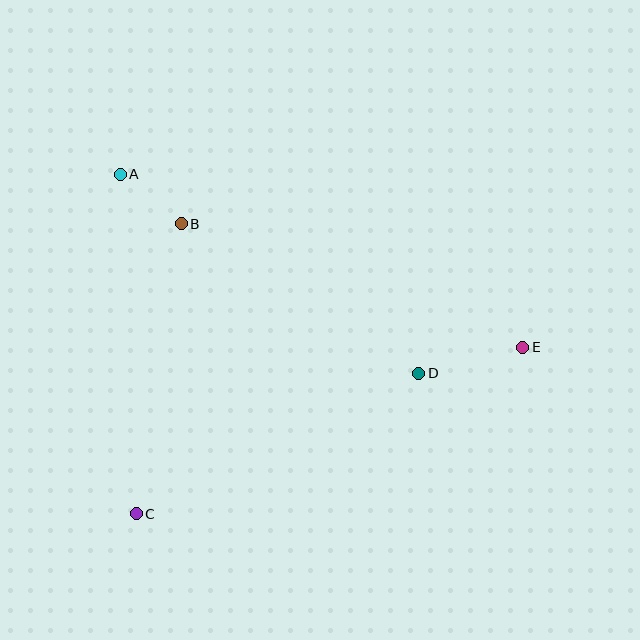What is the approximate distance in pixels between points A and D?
The distance between A and D is approximately 359 pixels.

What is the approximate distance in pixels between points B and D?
The distance between B and D is approximately 281 pixels.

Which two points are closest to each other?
Points A and B are closest to each other.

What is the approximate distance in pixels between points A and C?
The distance between A and C is approximately 340 pixels.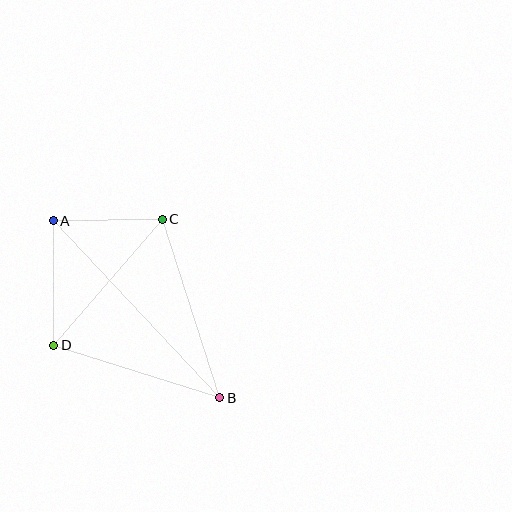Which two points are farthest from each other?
Points A and B are farthest from each other.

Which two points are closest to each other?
Points A and C are closest to each other.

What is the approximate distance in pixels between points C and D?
The distance between C and D is approximately 167 pixels.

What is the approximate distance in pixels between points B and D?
The distance between B and D is approximately 174 pixels.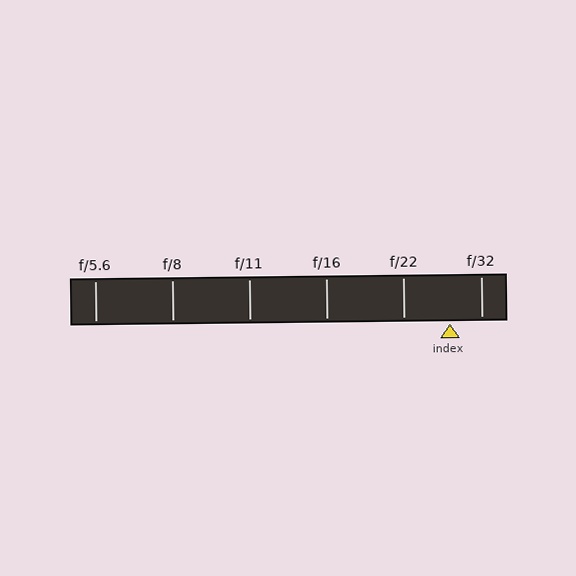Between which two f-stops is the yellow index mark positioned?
The index mark is between f/22 and f/32.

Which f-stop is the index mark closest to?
The index mark is closest to f/32.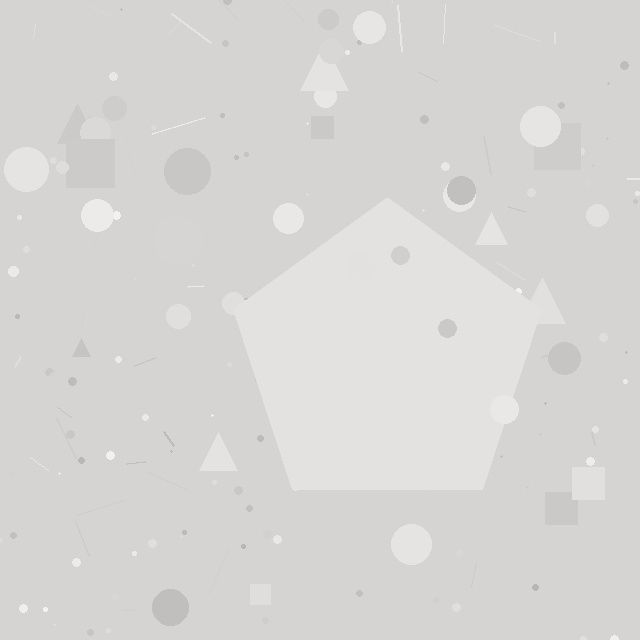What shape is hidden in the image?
A pentagon is hidden in the image.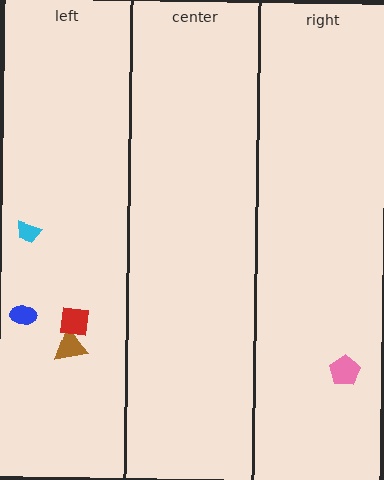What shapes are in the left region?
The cyan trapezoid, the brown triangle, the blue ellipse, the red square.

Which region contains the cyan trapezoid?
The left region.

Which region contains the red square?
The left region.